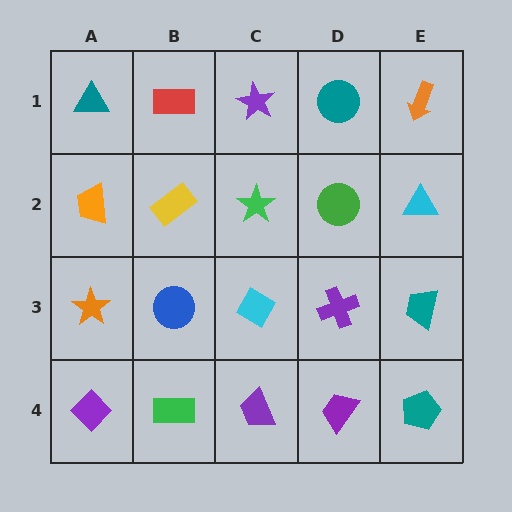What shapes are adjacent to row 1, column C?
A green star (row 2, column C), a red rectangle (row 1, column B), a teal circle (row 1, column D).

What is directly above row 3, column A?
An orange trapezoid.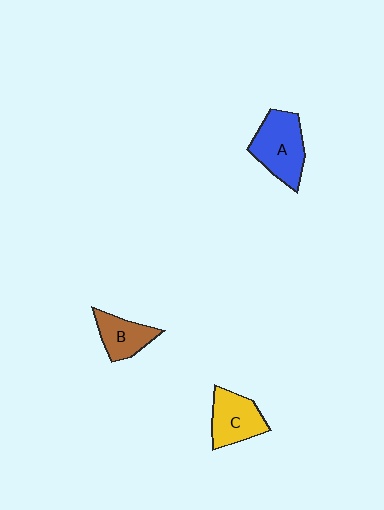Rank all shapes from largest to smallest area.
From largest to smallest: A (blue), C (yellow), B (brown).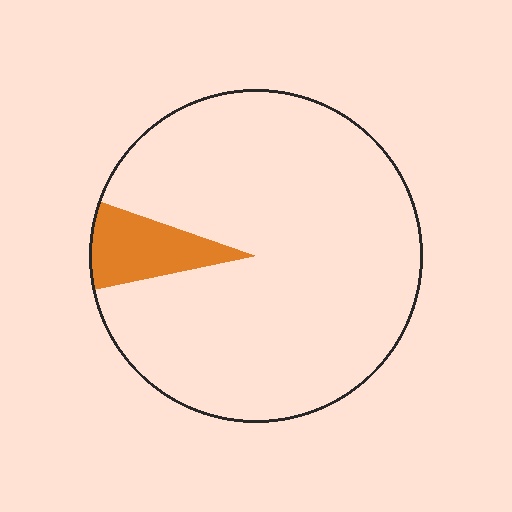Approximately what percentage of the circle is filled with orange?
Approximately 10%.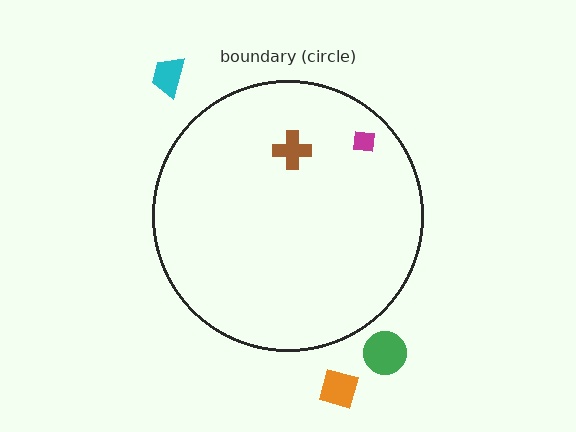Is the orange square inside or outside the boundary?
Outside.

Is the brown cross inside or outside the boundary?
Inside.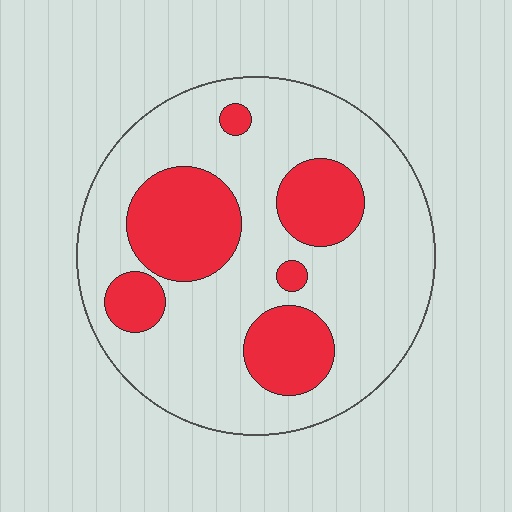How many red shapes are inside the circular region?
6.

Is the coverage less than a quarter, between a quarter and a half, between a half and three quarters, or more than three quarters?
Between a quarter and a half.